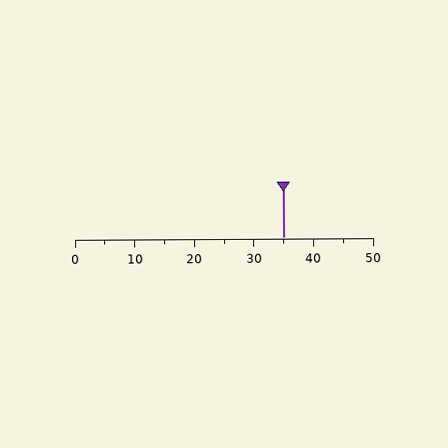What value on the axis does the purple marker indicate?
The marker indicates approximately 35.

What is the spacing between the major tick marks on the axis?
The major ticks are spaced 10 apart.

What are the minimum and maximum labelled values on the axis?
The axis runs from 0 to 50.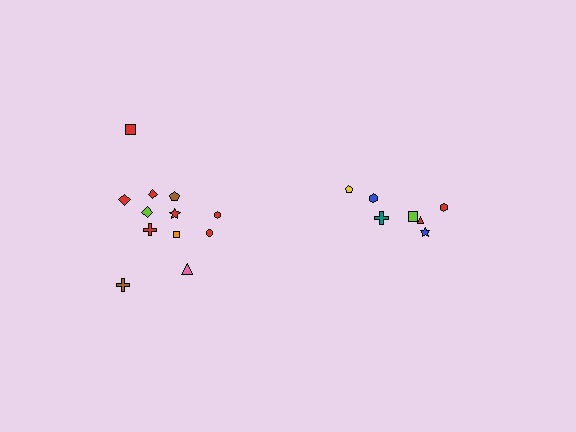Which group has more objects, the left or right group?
The left group.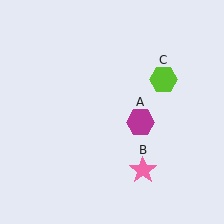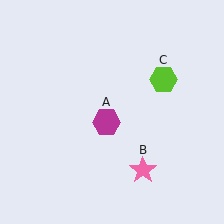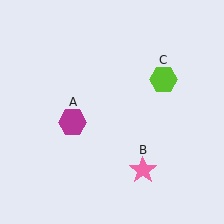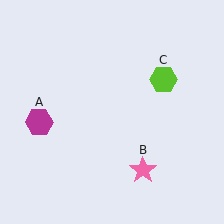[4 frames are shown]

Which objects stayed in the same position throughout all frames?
Pink star (object B) and lime hexagon (object C) remained stationary.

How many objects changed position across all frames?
1 object changed position: magenta hexagon (object A).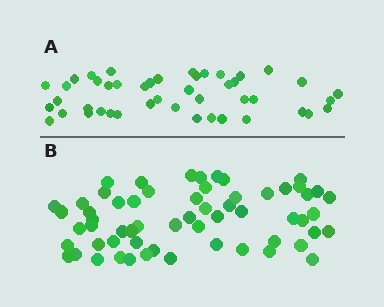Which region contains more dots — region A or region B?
Region B (the bottom region) has more dots.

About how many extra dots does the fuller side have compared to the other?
Region B has approximately 15 more dots than region A.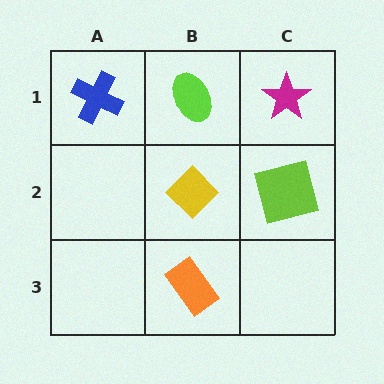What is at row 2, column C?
A lime square.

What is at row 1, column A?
A blue cross.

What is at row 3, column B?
An orange rectangle.